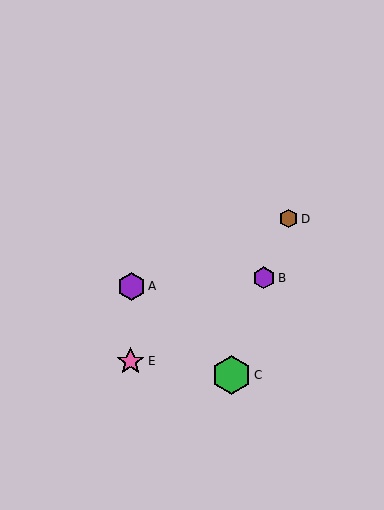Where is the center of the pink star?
The center of the pink star is at (131, 361).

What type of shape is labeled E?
Shape E is a pink star.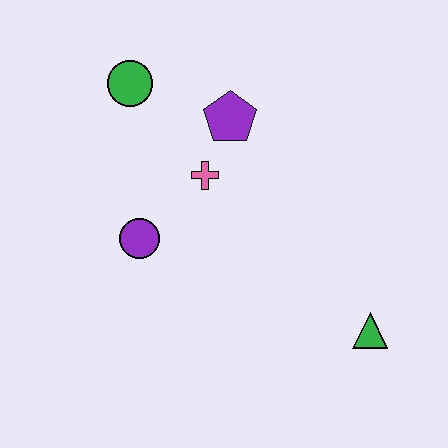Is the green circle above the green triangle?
Yes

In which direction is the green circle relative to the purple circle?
The green circle is above the purple circle.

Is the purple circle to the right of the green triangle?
No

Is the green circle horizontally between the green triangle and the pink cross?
No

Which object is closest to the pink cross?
The purple pentagon is closest to the pink cross.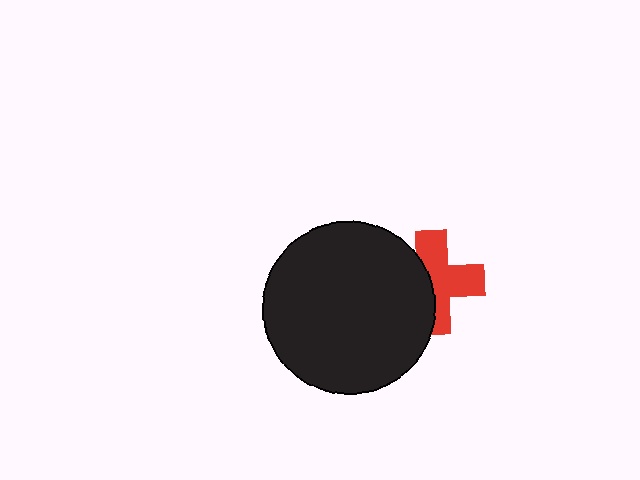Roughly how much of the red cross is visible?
About half of it is visible (roughly 59%).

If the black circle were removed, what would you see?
You would see the complete red cross.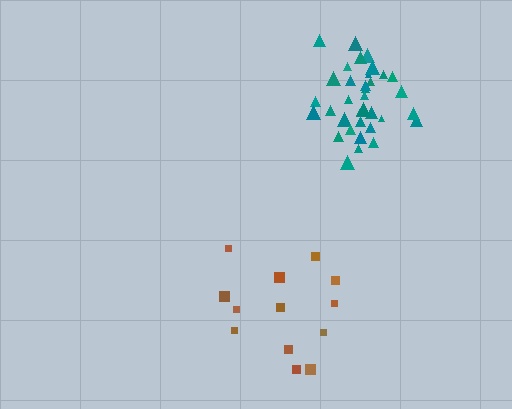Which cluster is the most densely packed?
Teal.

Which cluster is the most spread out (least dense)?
Brown.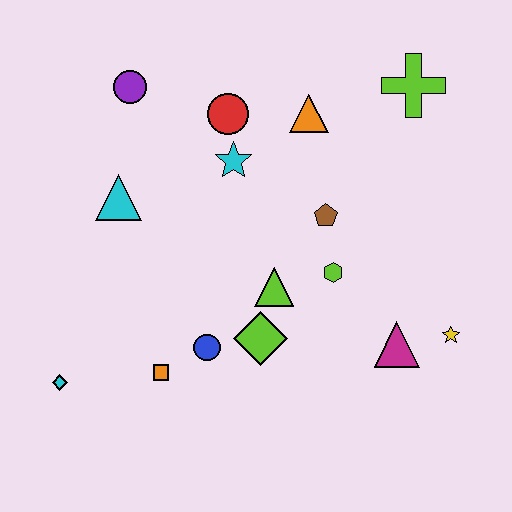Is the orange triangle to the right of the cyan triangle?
Yes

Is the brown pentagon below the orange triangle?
Yes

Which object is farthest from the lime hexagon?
The cyan diamond is farthest from the lime hexagon.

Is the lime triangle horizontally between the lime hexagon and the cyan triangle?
Yes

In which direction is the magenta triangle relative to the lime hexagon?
The magenta triangle is below the lime hexagon.